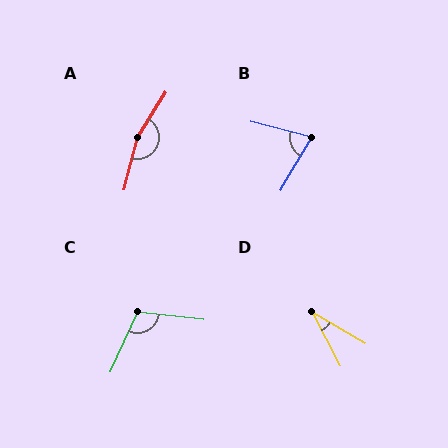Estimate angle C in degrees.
Approximately 108 degrees.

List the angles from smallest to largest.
D (31°), B (74°), C (108°), A (162°).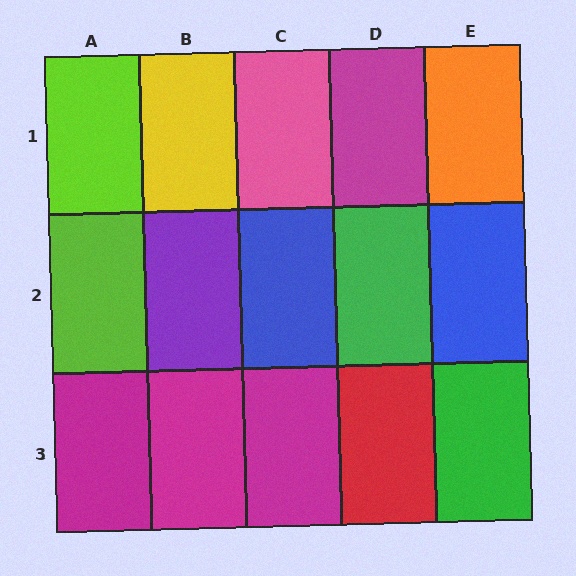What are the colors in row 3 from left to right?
Magenta, magenta, magenta, red, green.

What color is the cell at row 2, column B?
Purple.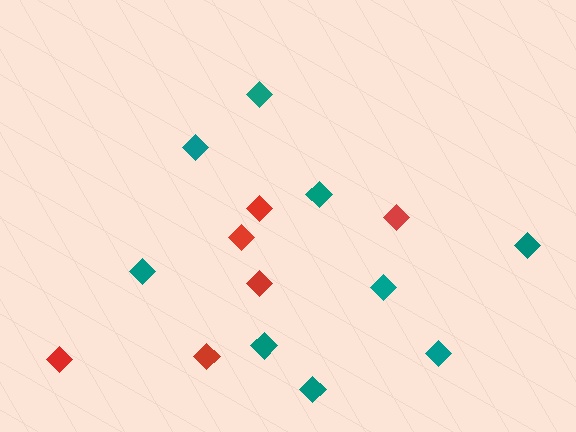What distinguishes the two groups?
There are 2 groups: one group of teal diamonds (9) and one group of red diamonds (6).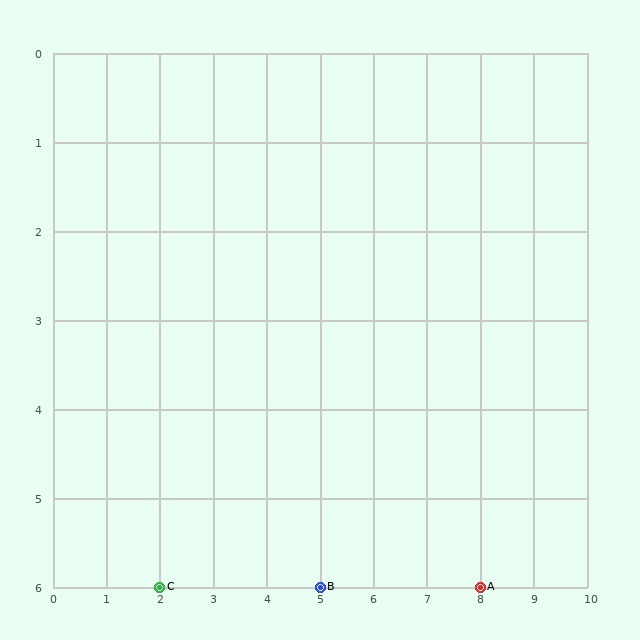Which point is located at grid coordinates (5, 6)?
Point B is at (5, 6).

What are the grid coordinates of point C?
Point C is at grid coordinates (2, 6).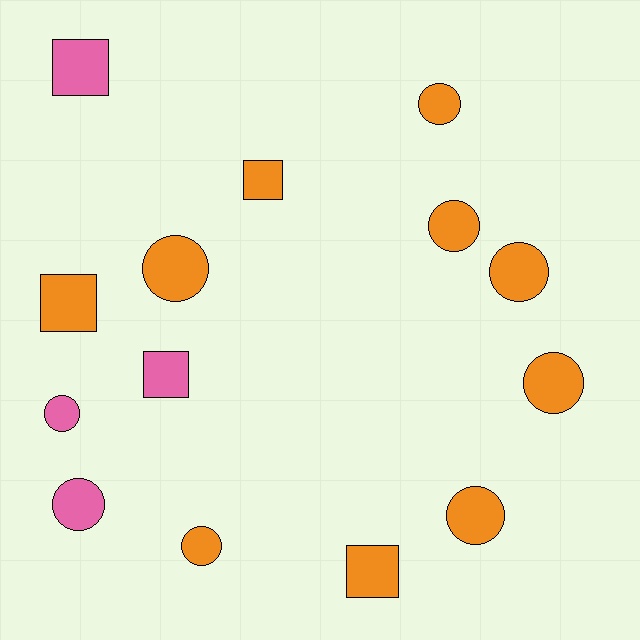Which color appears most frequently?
Orange, with 10 objects.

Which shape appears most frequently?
Circle, with 9 objects.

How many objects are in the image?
There are 14 objects.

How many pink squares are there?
There are 2 pink squares.